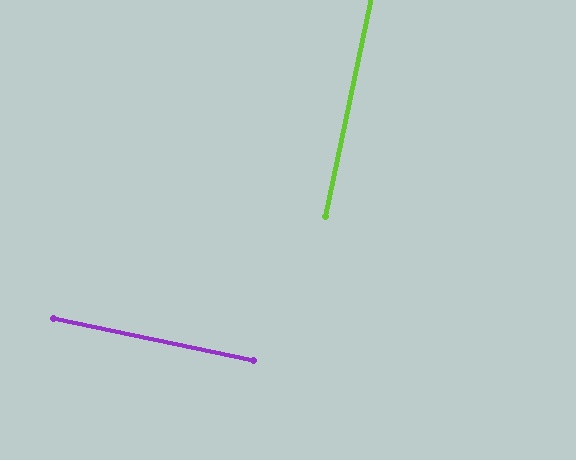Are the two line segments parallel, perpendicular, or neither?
Perpendicular — they meet at approximately 90°.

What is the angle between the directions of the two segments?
Approximately 90 degrees.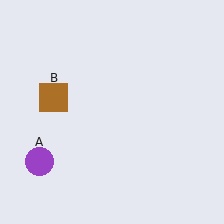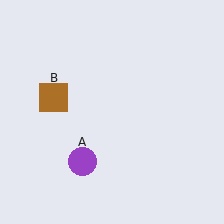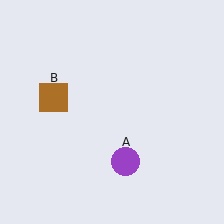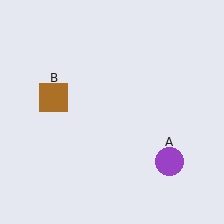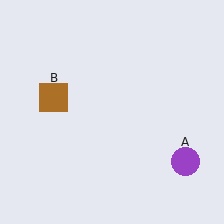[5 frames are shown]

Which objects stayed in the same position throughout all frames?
Brown square (object B) remained stationary.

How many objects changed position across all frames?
1 object changed position: purple circle (object A).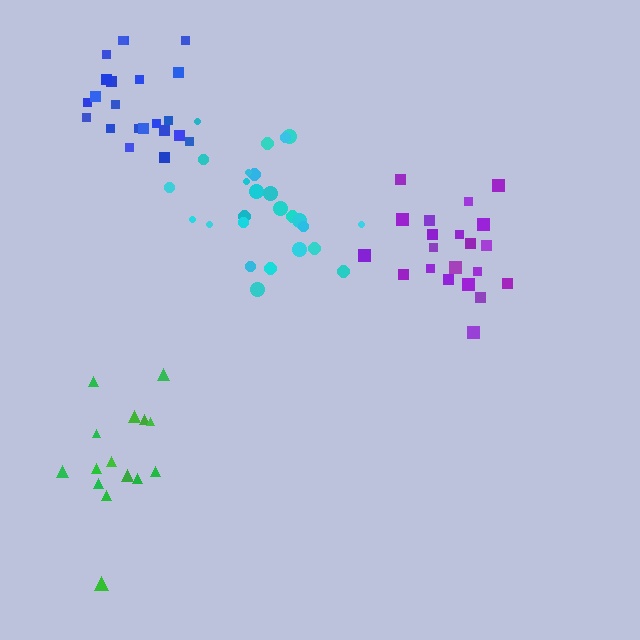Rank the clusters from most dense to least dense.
blue, purple, cyan, green.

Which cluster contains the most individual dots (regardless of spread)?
Cyan (26).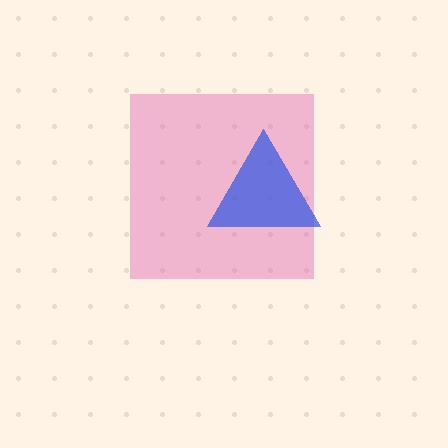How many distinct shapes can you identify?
There are 2 distinct shapes: a pink square, a blue triangle.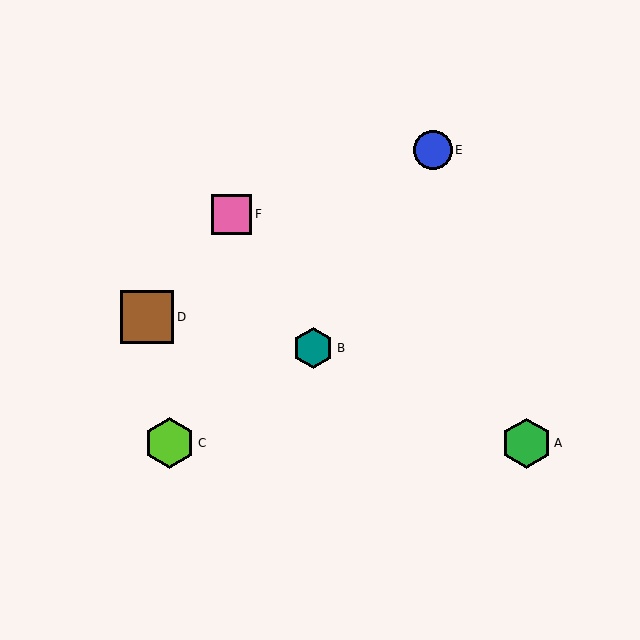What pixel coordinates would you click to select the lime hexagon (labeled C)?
Click at (170, 443) to select the lime hexagon C.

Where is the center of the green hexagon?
The center of the green hexagon is at (526, 443).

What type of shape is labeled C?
Shape C is a lime hexagon.